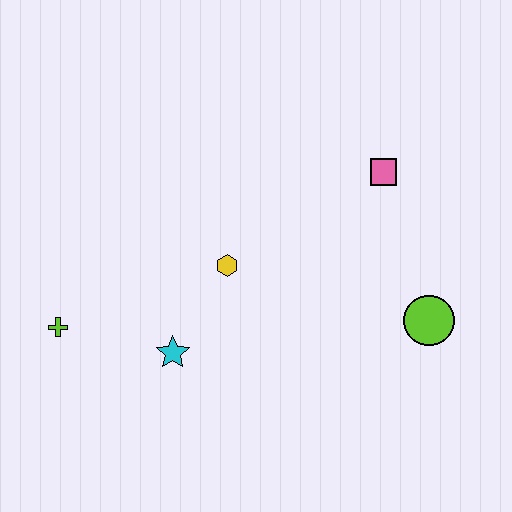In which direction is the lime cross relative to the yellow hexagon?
The lime cross is to the left of the yellow hexagon.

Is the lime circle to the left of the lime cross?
No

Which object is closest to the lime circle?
The pink square is closest to the lime circle.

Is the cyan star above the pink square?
No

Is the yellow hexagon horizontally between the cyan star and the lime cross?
No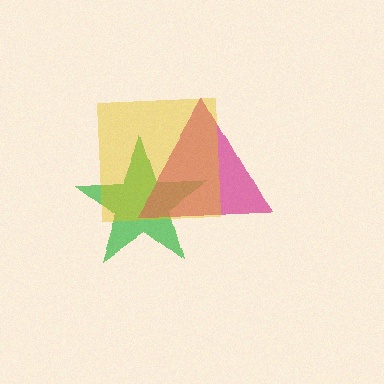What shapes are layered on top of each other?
The layered shapes are: a green star, a magenta triangle, a yellow square.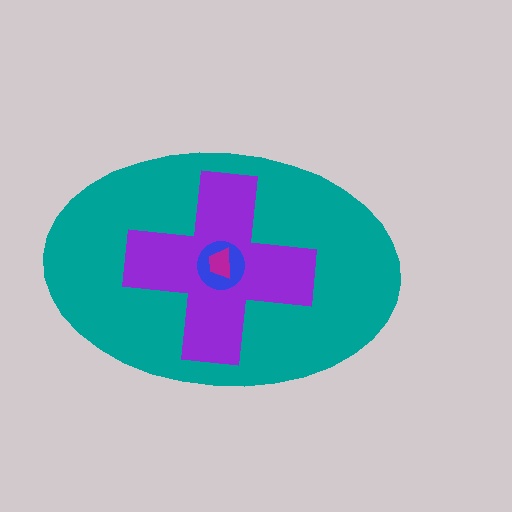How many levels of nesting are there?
4.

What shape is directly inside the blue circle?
The magenta trapezoid.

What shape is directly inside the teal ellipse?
The purple cross.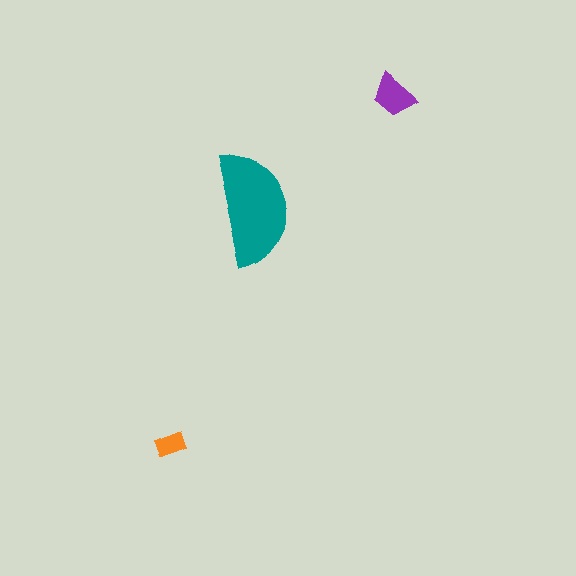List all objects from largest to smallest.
The teal semicircle, the purple trapezoid, the orange rectangle.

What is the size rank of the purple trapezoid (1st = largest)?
2nd.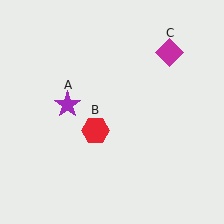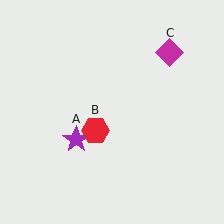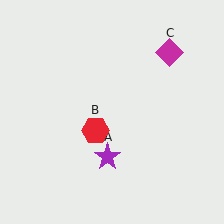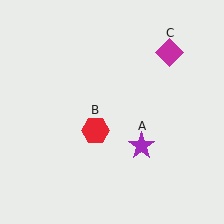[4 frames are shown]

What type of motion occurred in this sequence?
The purple star (object A) rotated counterclockwise around the center of the scene.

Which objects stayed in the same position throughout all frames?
Red hexagon (object B) and magenta diamond (object C) remained stationary.